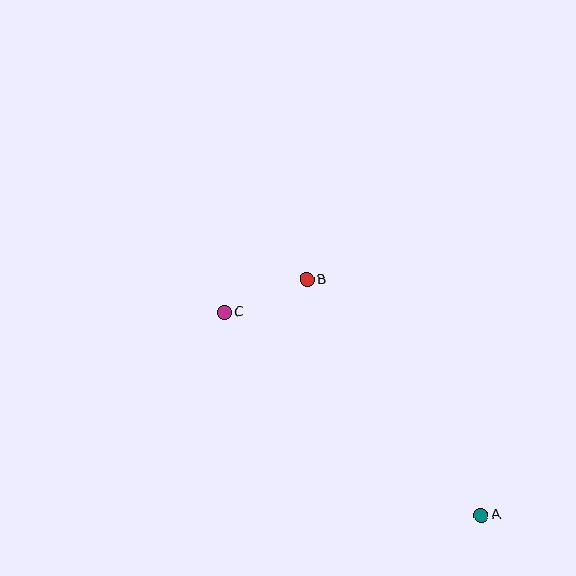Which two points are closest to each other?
Points B and C are closest to each other.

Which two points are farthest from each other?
Points A and C are farthest from each other.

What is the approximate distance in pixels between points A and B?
The distance between A and B is approximately 293 pixels.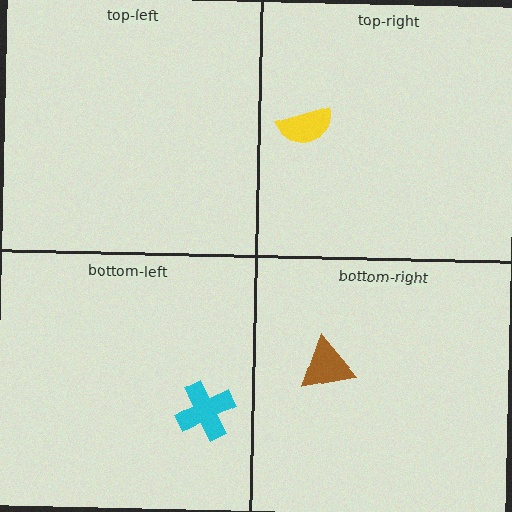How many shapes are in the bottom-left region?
1.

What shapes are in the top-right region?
The yellow semicircle.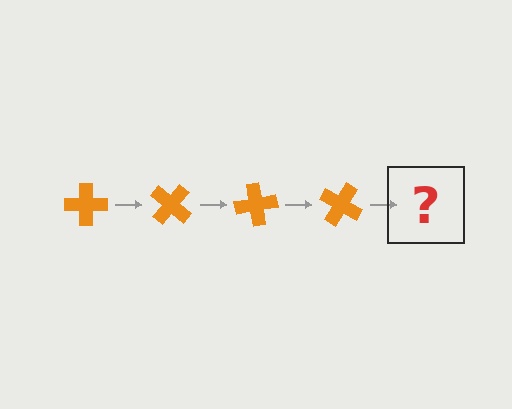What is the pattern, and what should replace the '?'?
The pattern is that the cross rotates 40 degrees each step. The '?' should be an orange cross rotated 160 degrees.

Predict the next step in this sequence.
The next step is an orange cross rotated 160 degrees.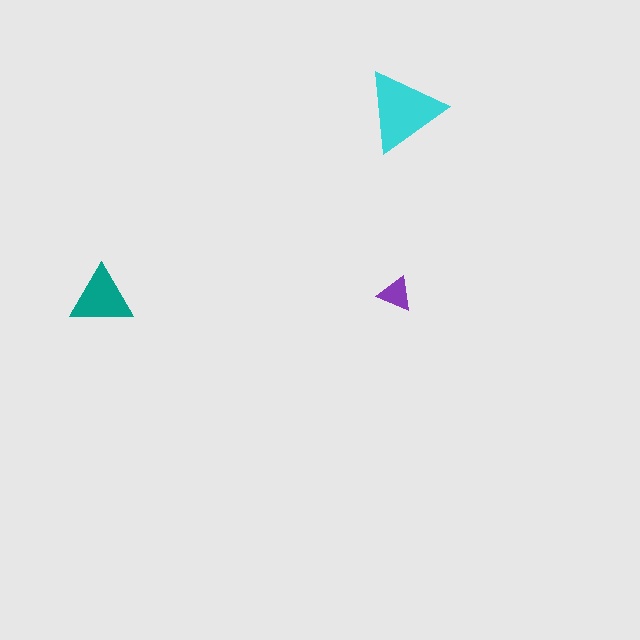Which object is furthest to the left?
The teal triangle is leftmost.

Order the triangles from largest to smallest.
the cyan one, the teal one, the purple one.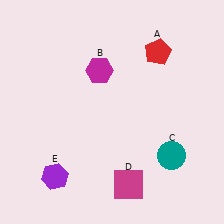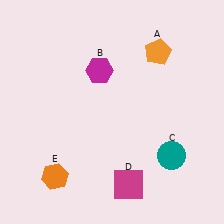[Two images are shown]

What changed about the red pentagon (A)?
In Image 1, A is red. In Image 2, it changed to orange.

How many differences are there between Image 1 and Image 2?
There are 2 differences between the two images.